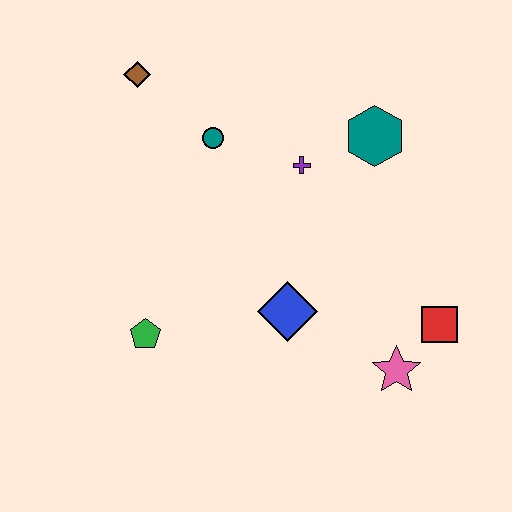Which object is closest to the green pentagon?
The blue diamond is closest to the green pentagon.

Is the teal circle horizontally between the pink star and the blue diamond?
No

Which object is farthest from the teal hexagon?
The green pentagon is farthest from the teal hexagon.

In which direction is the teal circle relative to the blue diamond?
The teal circle is above the blue diamond.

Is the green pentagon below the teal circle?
Yes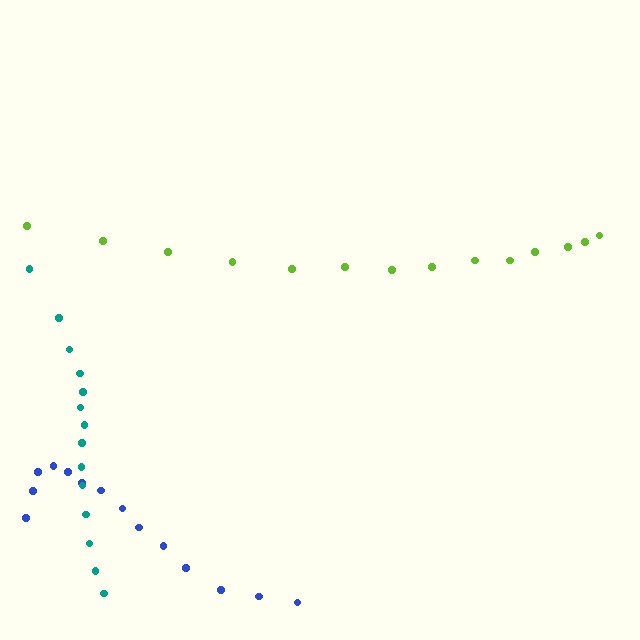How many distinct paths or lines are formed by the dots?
There are 3 distinct paths.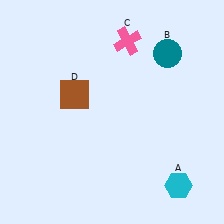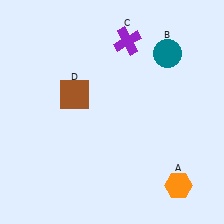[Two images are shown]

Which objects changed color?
A changed from cyan to orange. C changed from pink to purple.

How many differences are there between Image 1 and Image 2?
There are 2 differences between the two images.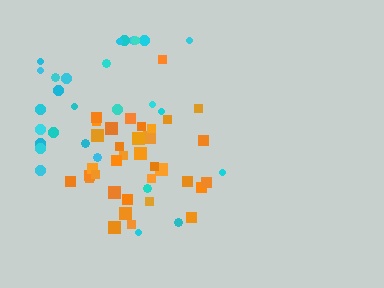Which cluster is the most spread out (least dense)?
Cyan.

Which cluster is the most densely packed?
Orange.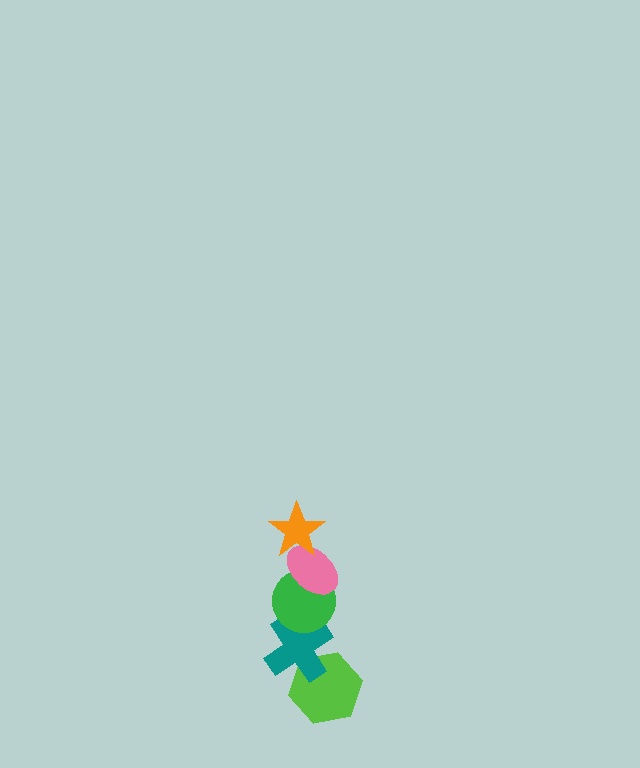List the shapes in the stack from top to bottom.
From top to bottom: the orange star, the pink ellipse, the green circle, the teal cross, the lime hexagon.